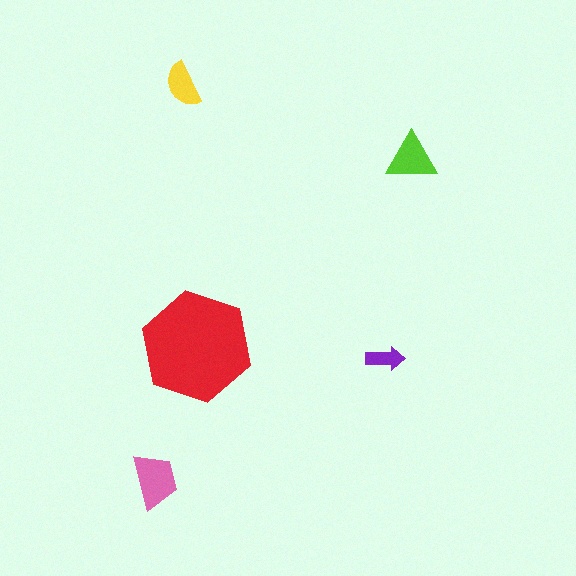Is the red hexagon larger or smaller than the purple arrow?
Larger.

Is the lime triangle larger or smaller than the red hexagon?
Smaller.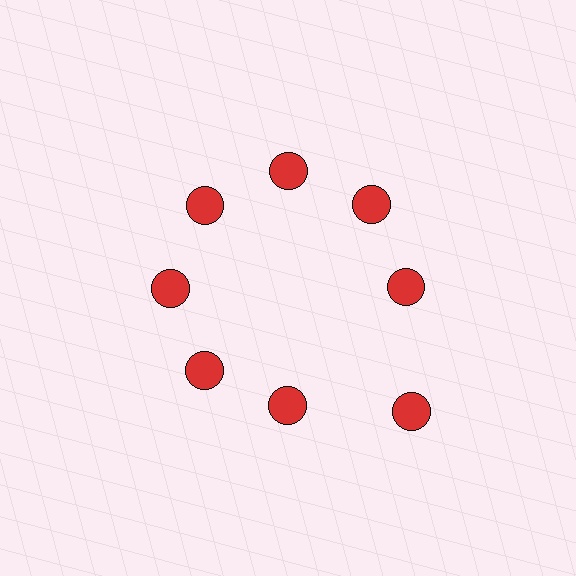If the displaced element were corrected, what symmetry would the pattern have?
It would have 8-fold rotational symmetry — the pattern would map onto itself every 45 degrees.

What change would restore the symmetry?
The symmetry would be restored by moving it inward, back onto the ring so that all 8 circles sit at equal angles and equal distance from the center.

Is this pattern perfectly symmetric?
No. The 8 red circles are arranged in a ring, but one element near the 4 o'clock position is pushed outward from the center, breaking the 8-fold rotational symmetry.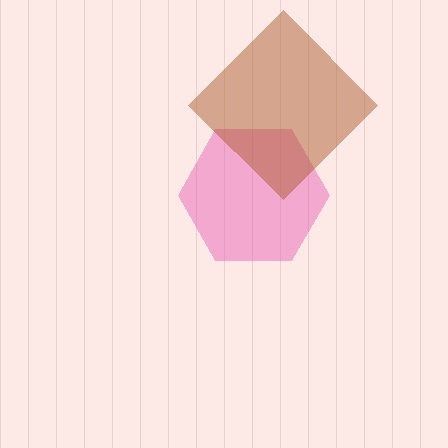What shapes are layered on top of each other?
The layered shapes are: a pink hexagon, a brown diamond.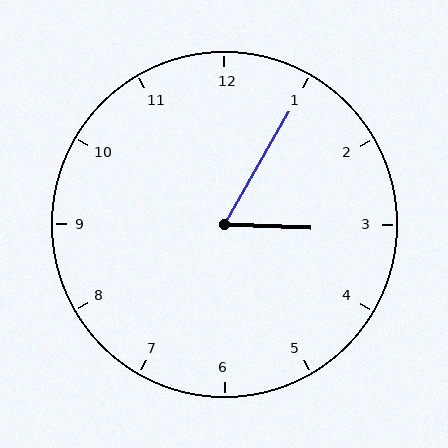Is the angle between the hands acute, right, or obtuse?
It is acute.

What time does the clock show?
3:05.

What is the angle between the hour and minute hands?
Approximately 62 degrees.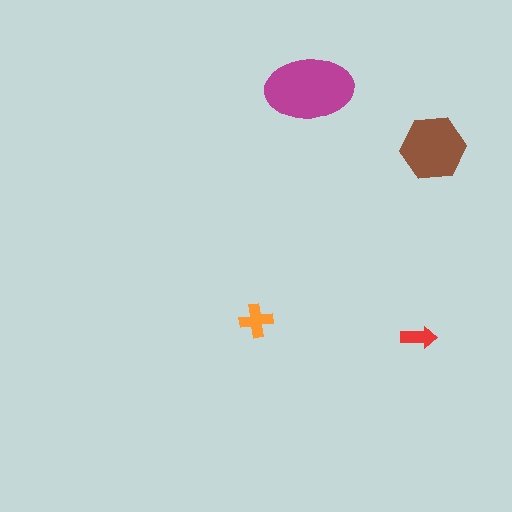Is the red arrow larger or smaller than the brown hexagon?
Smaller.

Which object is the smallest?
The red arrow.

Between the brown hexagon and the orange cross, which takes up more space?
The brown hexagon.